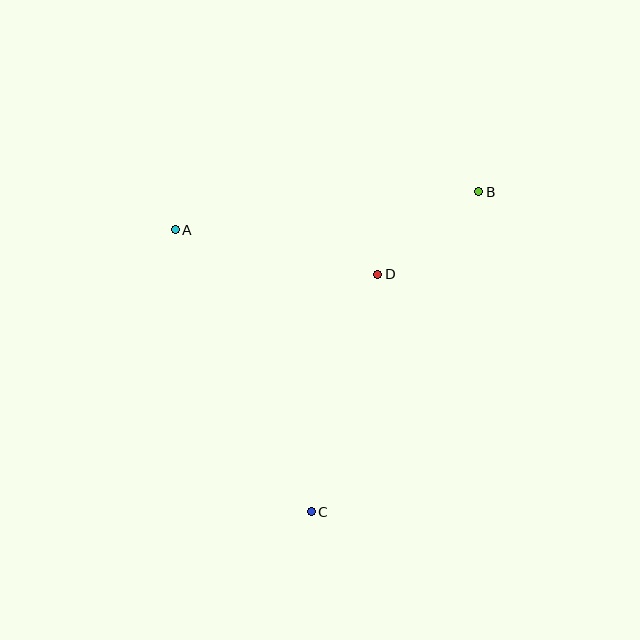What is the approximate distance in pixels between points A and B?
The distance between A and B is approximately 306 pixels.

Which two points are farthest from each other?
Points B and C are farthest from each other.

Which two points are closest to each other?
Points B and D are closest to each other.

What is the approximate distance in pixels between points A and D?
The distance between A and D is approximately 207 pixels.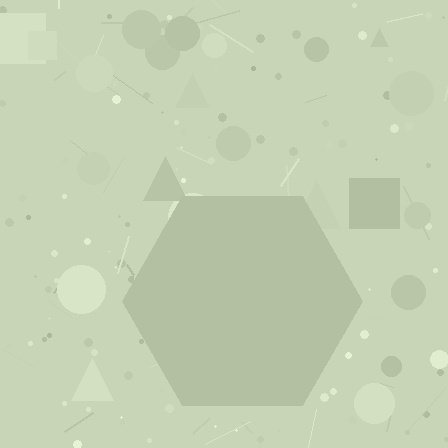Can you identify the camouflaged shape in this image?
The camouflaged shape is a hexagon.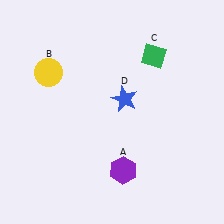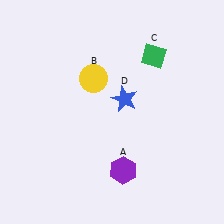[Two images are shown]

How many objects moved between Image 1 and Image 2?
1 object moved between the two images.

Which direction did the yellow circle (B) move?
The yellow circle (B) moved right.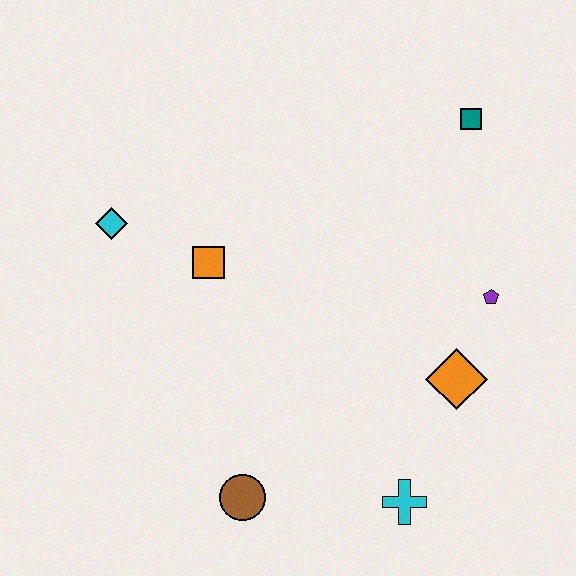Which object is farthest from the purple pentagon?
The cyan diamond is farthest from the purple pentagon.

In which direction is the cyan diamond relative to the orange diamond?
The cyan diamond is to the left of the orange diamond.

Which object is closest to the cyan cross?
The orange diamond is closest to the cyan cross.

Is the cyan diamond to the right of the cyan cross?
No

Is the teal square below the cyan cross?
No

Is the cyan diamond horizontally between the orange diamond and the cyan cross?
No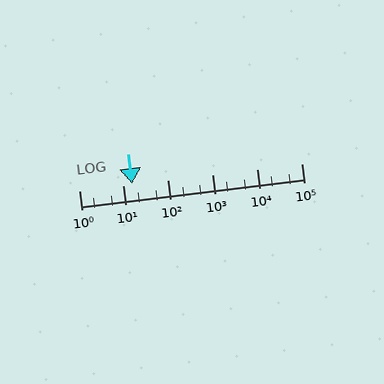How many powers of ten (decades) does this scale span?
The scale spans 5 decades, from 1 to 100000.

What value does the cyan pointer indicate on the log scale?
The pointer indicates approximately 16.